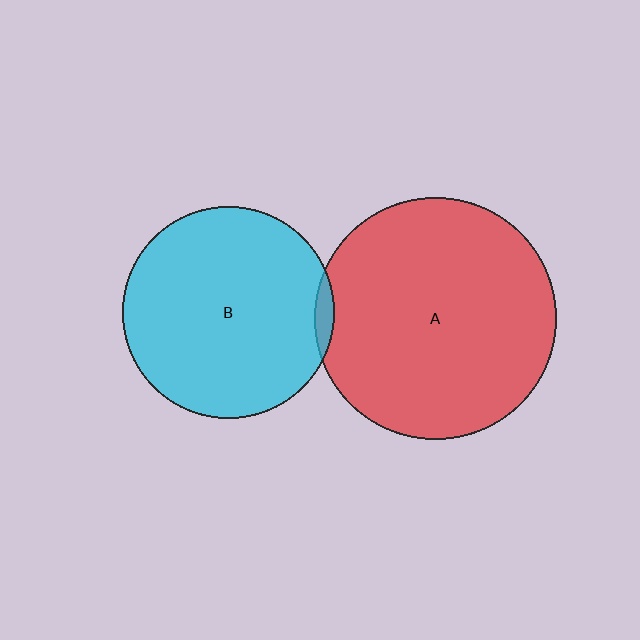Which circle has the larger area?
Circle A (red).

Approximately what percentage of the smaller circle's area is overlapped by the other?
Approximately 5%.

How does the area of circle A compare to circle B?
Approximately 1.3 times.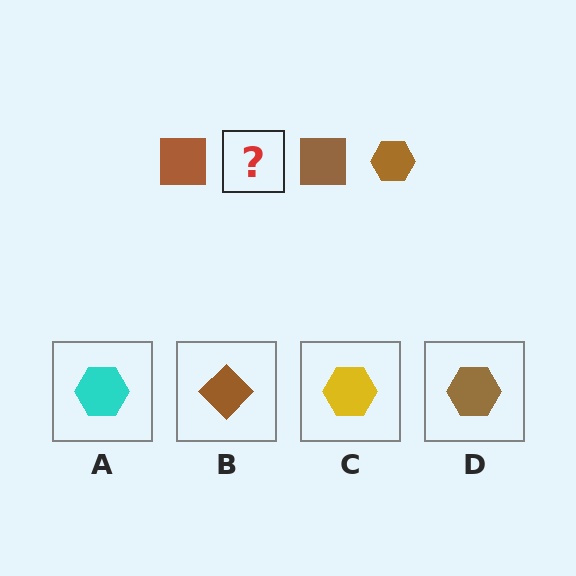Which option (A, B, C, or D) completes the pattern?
D.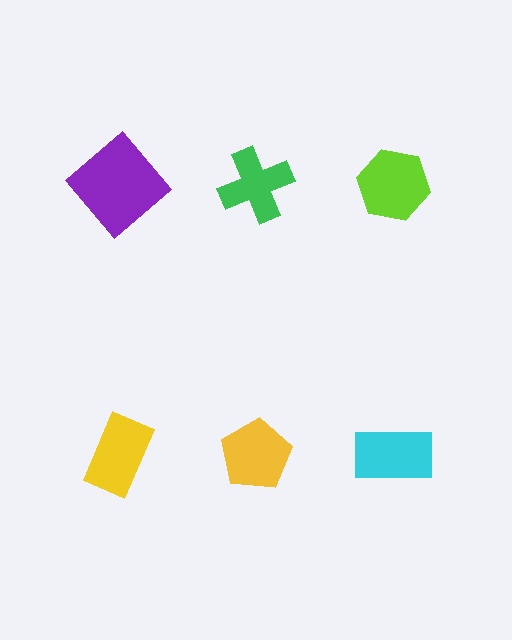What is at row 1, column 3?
A lime hexagon.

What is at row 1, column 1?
A purple diamond.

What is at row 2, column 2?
A yellow pentagon.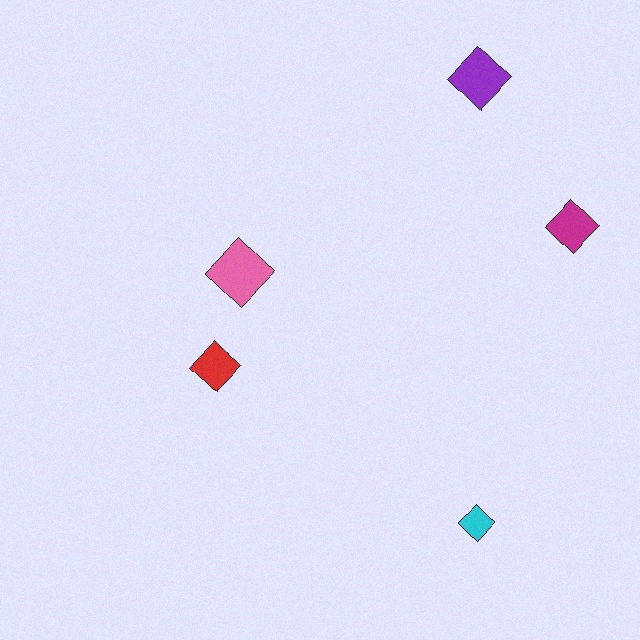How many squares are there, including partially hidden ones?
There are no squares.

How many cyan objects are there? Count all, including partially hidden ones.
There is 1 cyan object.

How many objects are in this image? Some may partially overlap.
There are 5 objects.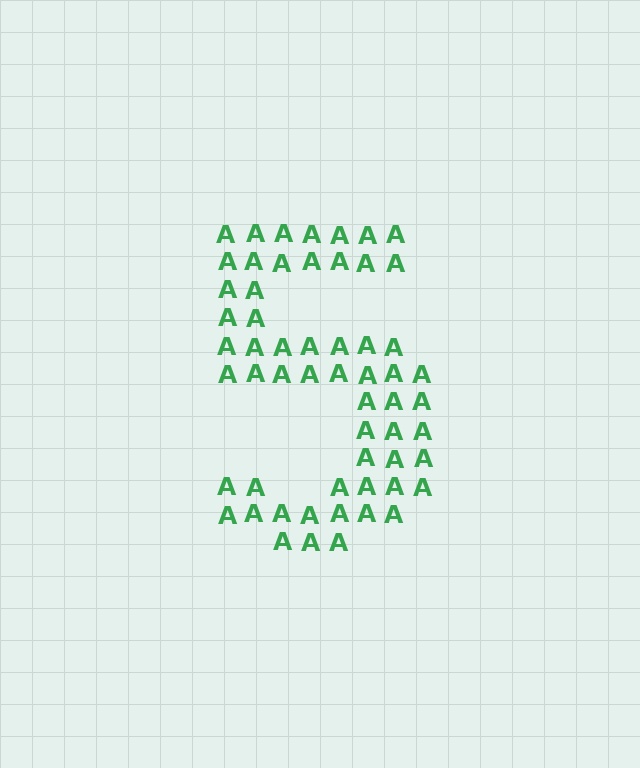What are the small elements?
The small elements are letter A's.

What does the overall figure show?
The overall figure shows the digit 5.